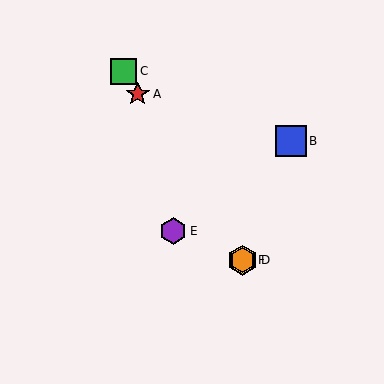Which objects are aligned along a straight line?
Objects A, C, D, F are aligned along a straight line.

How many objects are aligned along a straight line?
4 objects (A, C, D, F) are aligned along a straight line.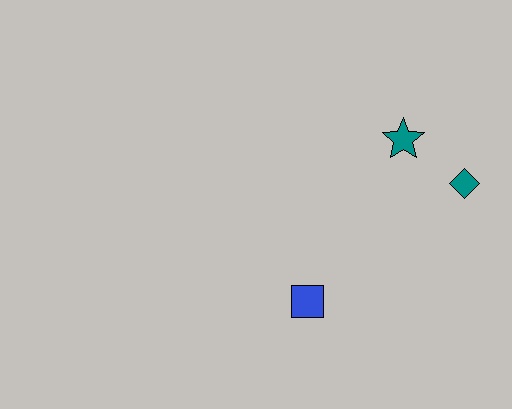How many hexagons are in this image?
There are no hexagons.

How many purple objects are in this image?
There are no purple objects.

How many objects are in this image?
There are 3 objects.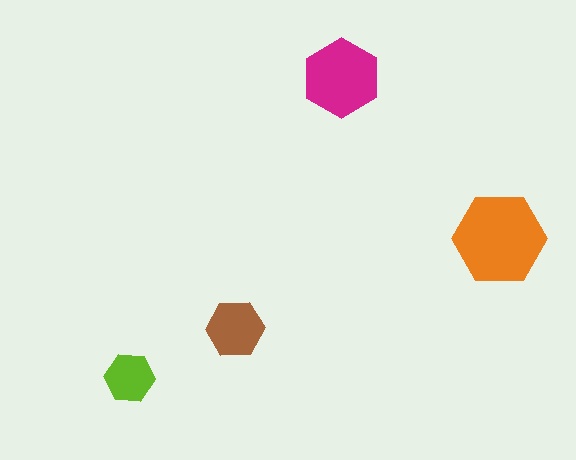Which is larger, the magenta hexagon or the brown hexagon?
The magenta one.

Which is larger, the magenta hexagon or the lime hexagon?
The magenta one.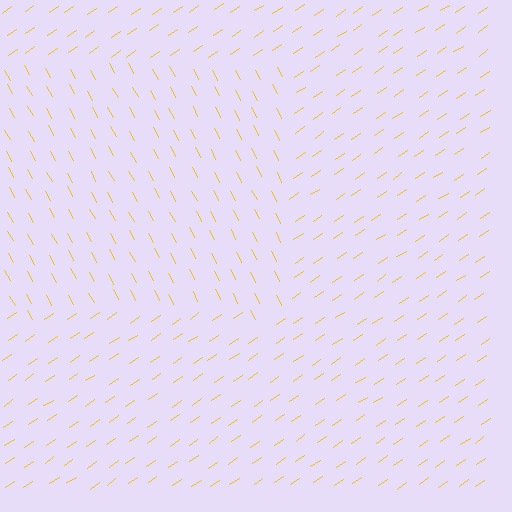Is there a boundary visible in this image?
Yes, there is a texture boundary formed by a change in line orientation.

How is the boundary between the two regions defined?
The boundary is defined purely by a change in line orientation (approximately 84 degrees difference). All lines are the same color and thickness.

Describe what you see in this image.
The image is filled with small yellow line segments. A rectangle region in the image has lines oriented differently from the surrounding lines, creating a visible texture boundary.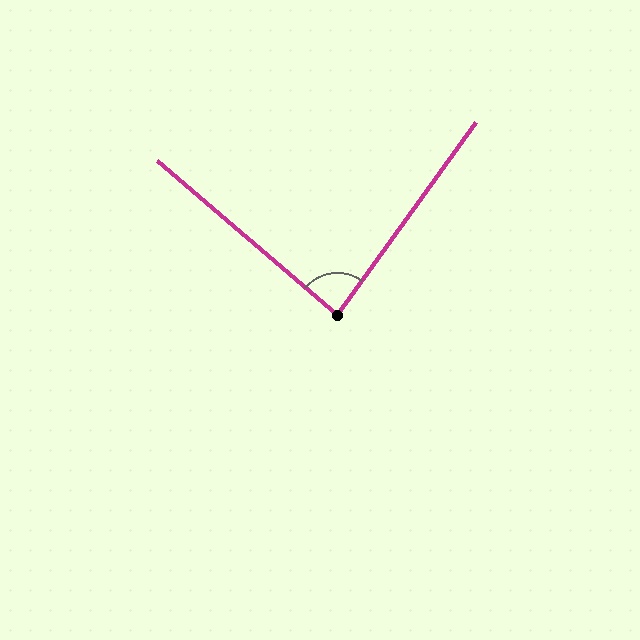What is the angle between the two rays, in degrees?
Approximately 85 degrees.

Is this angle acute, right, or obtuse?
It is approximately a right angle.